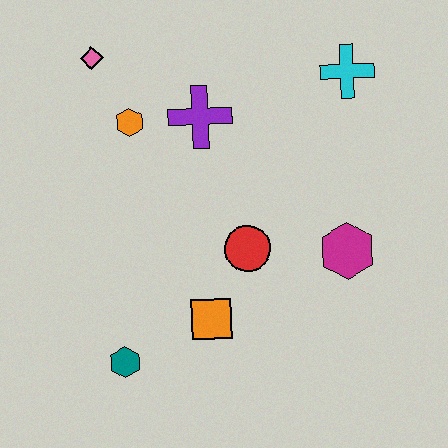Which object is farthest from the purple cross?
The teal hexagon is farthest from the purple cross.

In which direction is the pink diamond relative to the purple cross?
The pink diamond is to the left of the purple cross.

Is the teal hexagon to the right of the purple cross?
No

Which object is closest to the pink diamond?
The orange hexagon is closest to the pink diamond.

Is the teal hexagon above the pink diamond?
No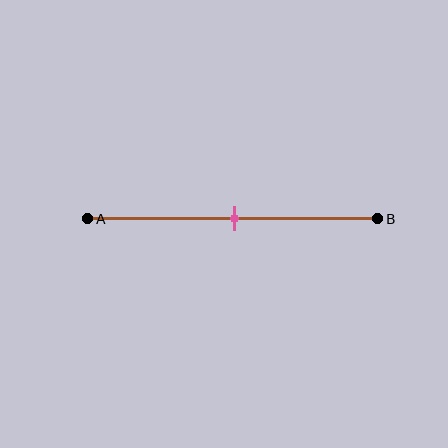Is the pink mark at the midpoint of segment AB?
Yes, the mark is approximately at the midpoint.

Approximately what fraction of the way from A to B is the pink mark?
The pink mark is approximately 50% of the way from A to B.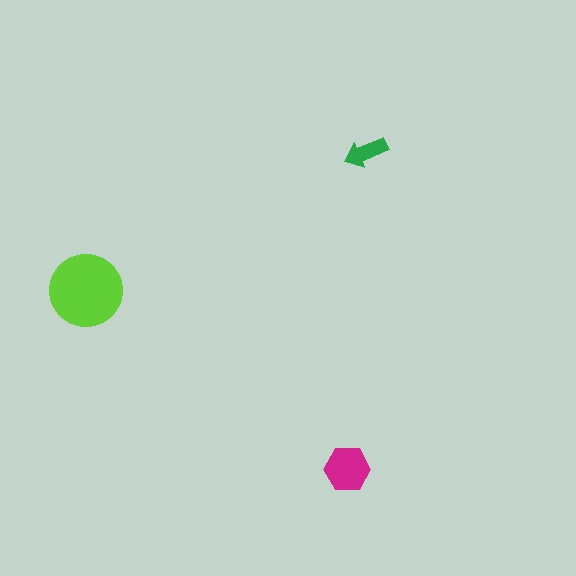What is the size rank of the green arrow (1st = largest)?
3rd.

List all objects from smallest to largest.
The green arrow, the magenta hexagon, the lime circle.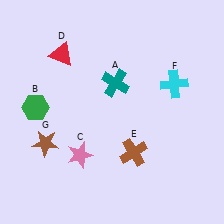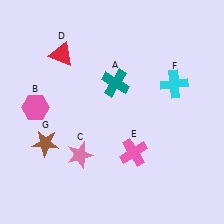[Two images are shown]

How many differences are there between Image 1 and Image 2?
There are 2 differences between the two images.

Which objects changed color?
B changed from green to pink. E changed from brown to pink.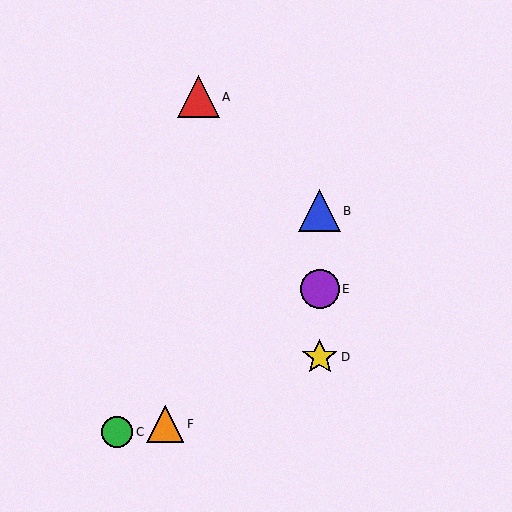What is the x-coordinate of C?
Object C is at x≈117.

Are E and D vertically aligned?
Yes, both are at x≈320.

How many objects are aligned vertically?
3 objects (B, D, E) are aligned vertically.